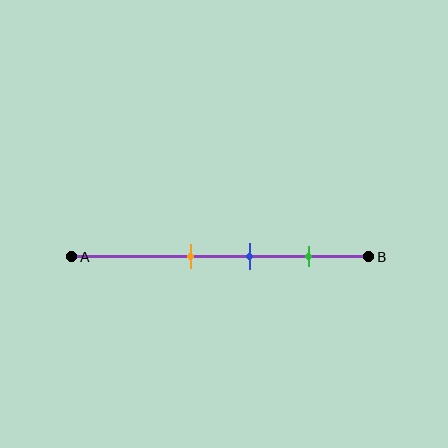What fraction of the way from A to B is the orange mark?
The orange mark is approximately 40% (0.4) of the way from A to B.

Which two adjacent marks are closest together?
The orange and blue marks are the closest adjacent pair.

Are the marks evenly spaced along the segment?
Yes, the marks are approximately evenly spaced.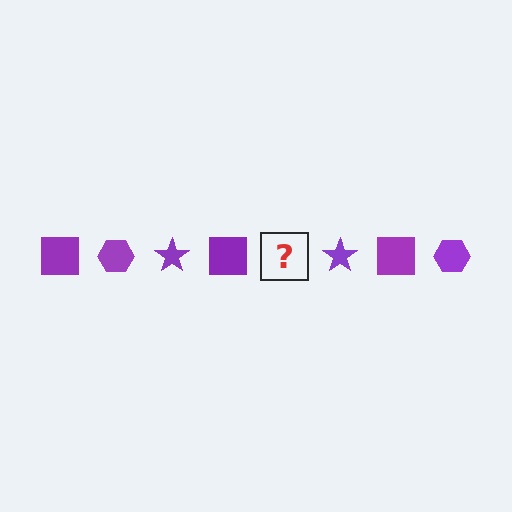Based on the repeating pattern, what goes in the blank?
The blank should be a purple hexagon.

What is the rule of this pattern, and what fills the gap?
The rule is that the pattern cycles through square, hexagon, star shapes in purple. The gap should be filled with a purple hexagon.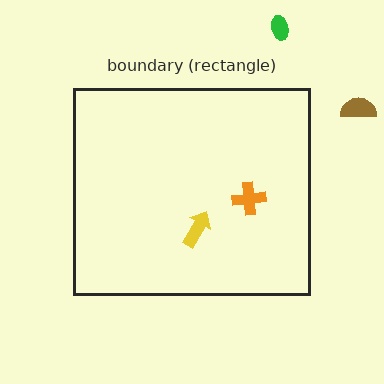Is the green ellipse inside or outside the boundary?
Outside.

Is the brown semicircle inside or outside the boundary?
Outside.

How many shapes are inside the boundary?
2 inside, 2 outside.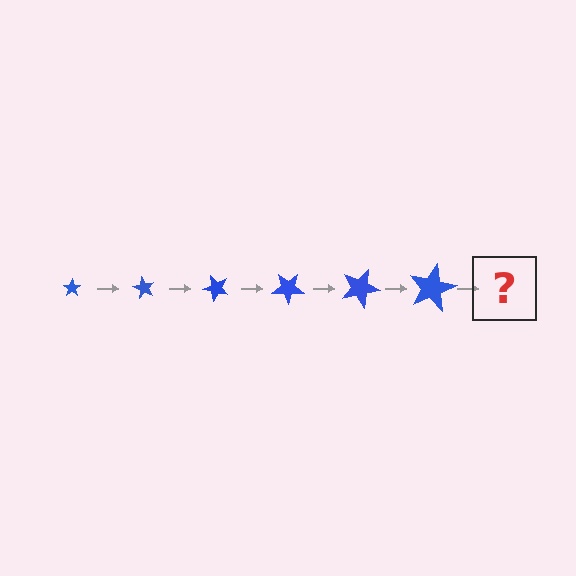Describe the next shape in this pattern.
It should be a star, larger than the previous one and rotated 360 degrees from the start.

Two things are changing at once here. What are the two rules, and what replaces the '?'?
The two rules are that the star grows larger each step and it rotates 60 degrees each step. The '?' should be a star, larger than the previous one and rotated 360 degrees from the start.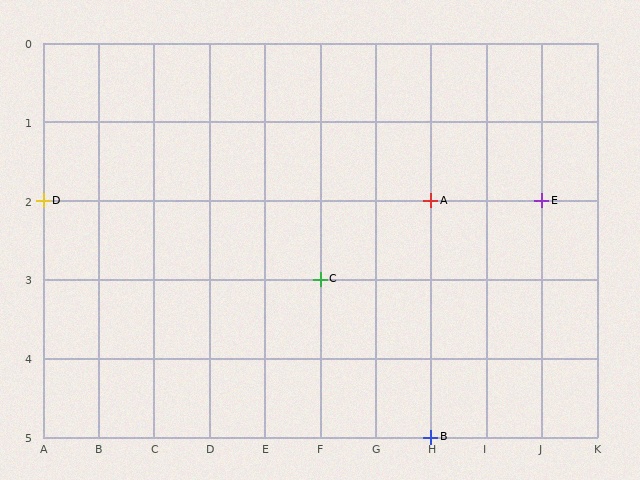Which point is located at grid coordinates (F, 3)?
Point C is at (F, 3).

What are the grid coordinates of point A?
Point A is at grid coordinates (H, 2).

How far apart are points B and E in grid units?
Points B and E are 2 columns and 3 rows apart (about 3.6 grid units diagonally).